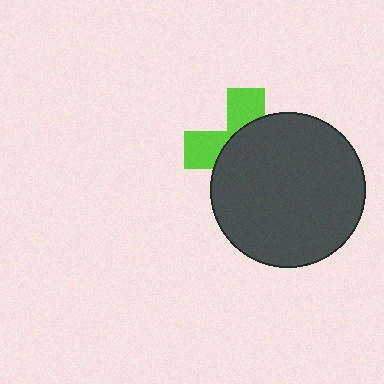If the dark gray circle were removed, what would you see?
You would see the complete lime cross.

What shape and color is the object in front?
The object in front is a dark gray circle.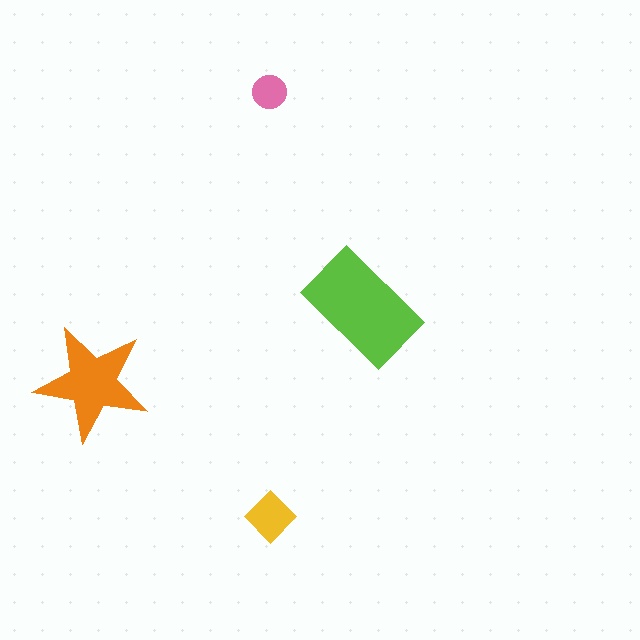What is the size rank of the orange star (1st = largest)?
2nd.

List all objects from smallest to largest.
The pink circle, the yellow diamond, the orange star, the lime rectangle.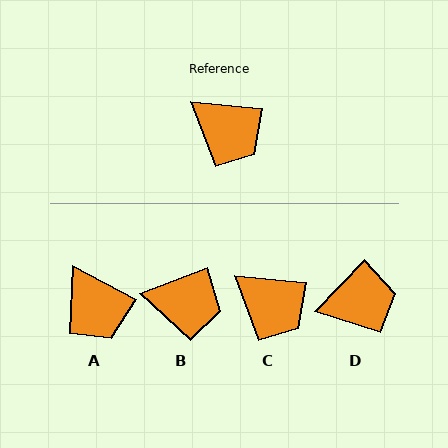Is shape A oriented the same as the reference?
No, it is off by about 23 degrees.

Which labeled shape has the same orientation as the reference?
C.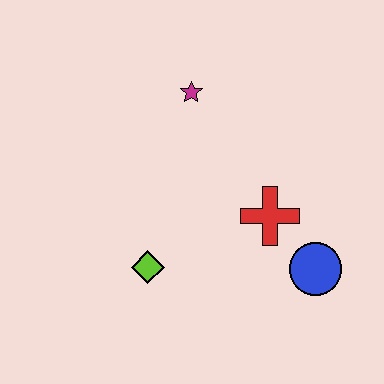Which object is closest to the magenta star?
The red cross is closest to the magenta star.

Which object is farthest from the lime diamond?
The magenta star is farthest from the lime diamond.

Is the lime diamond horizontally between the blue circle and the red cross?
No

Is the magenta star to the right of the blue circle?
No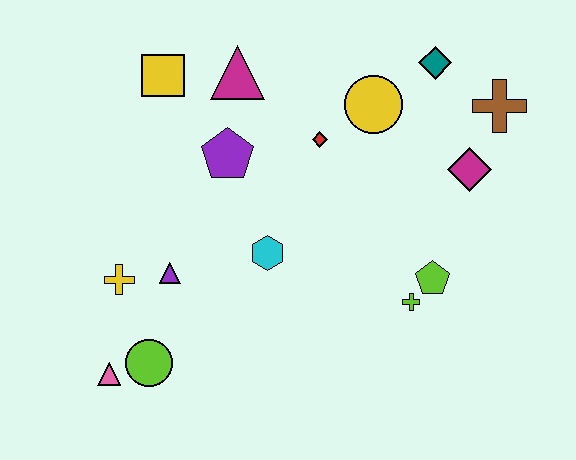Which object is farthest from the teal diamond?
The pink triangle is farthest from the teal diamond.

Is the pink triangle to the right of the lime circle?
No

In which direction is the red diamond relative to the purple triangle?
The red diamond is to the right of the purple triangle.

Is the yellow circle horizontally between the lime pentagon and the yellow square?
Yes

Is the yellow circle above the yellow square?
No